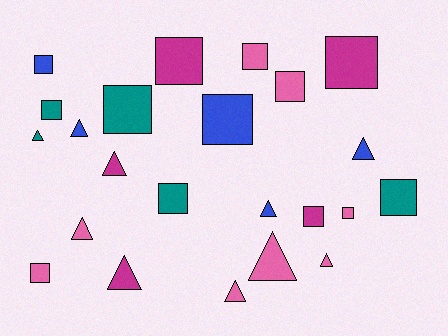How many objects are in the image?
There are 23 objects.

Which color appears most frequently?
Pink, with 8 objects.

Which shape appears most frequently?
Square, with 13 objects.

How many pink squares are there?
There are 4 pink squares.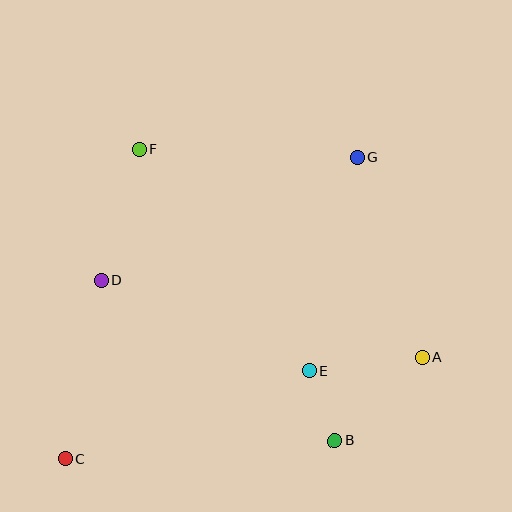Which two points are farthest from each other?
Points C and G are farthest from each other.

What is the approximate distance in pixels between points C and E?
The distance between C and E is approximately 259 pixels.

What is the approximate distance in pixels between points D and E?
The distance between D and E is approximately 226 pixels.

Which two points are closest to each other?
Points B and E are closest to each other.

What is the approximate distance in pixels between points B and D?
The distance between B and D is approximately 283 pixels.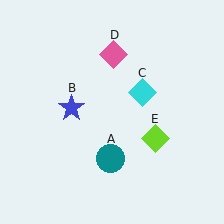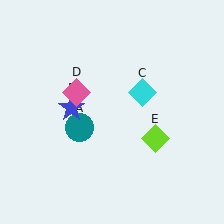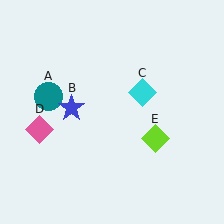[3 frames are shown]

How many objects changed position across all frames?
2 objects changed position: teal circle (object A), pink diamond (object D).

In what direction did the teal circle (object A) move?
The teal circle (object A) moved up and to the left.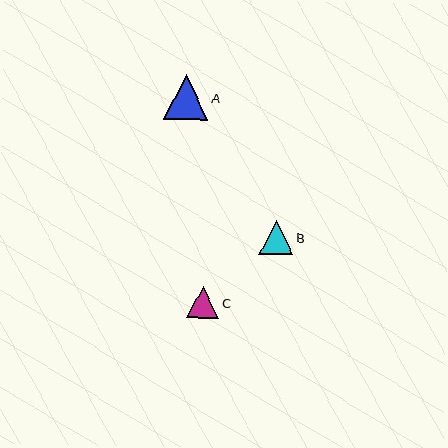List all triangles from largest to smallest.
From largest to smallest: A, B, C.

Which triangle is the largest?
Triangle A is the largest with a size of approximately 44 pixels.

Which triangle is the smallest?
Triangle C is the smallest with a size of approximately 32 pixels.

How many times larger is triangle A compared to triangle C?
Triangle A is approximately 1.4 times the size of triangle C.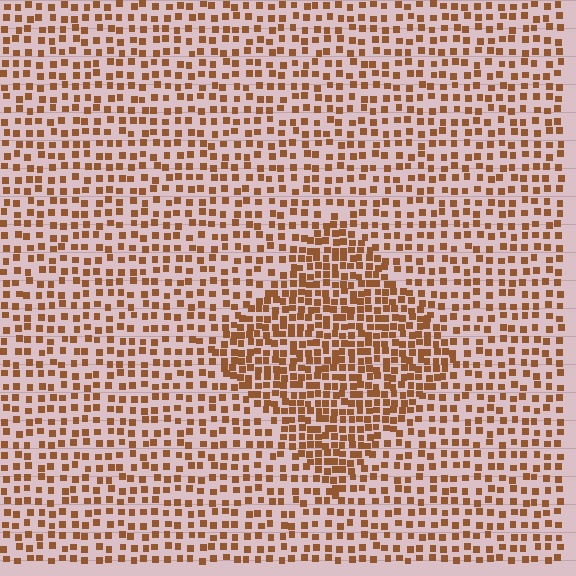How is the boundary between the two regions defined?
The boundary is defined by a change in element density (approximately 1.8x ratio). All elements are the same color, size, and shape.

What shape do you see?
I see a diamond.